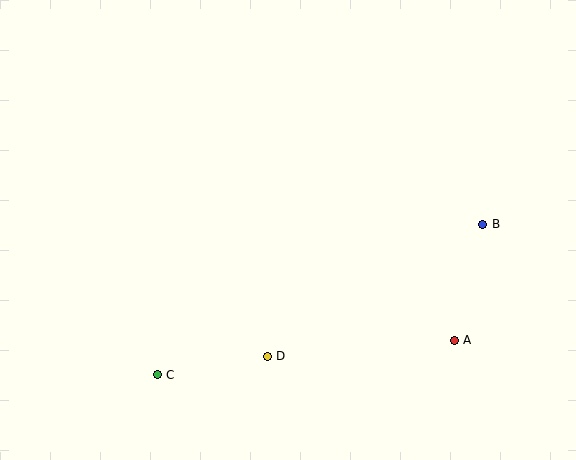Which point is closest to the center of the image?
Point D at (267, 356) is closest to the center.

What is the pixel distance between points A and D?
The distance between A and D is 188 pixels.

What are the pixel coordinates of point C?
Point C is at (157, 375).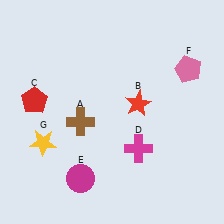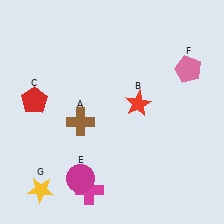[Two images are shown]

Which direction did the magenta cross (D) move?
The magenta cross (D) moved left.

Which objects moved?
The objects that moved are: the magenta cross (D), the yellow star (G).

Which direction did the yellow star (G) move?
The yellow star (G) moved down.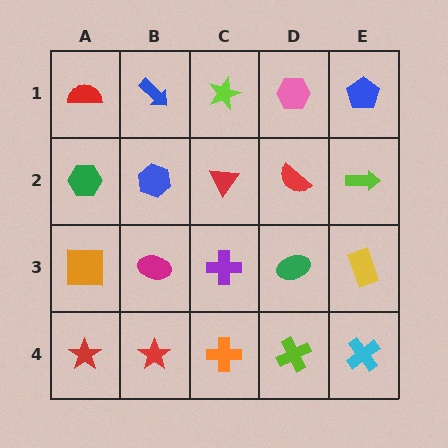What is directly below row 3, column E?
A cyan cross.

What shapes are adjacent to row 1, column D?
A red semicircle (row 2, column D), a lime star (row 1, column C), a blue pentagon (row 1, column E).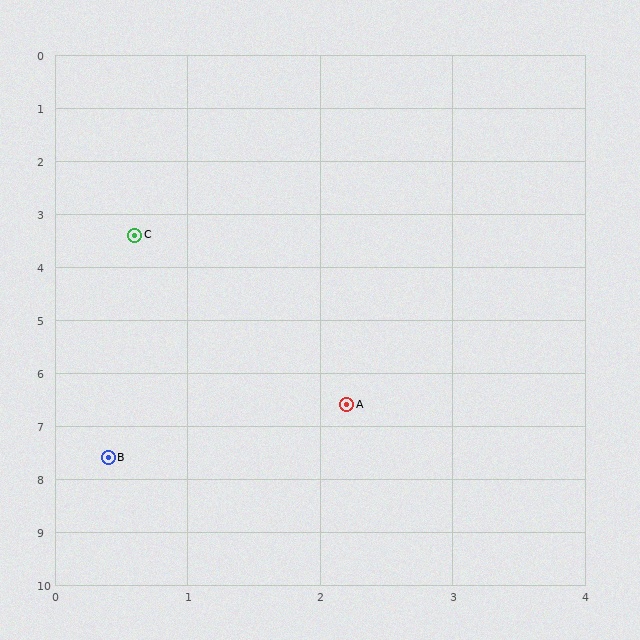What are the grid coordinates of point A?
Point A is at approximately (2.2, 6.6).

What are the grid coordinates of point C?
Point C is at approximately (0.6, 3.4).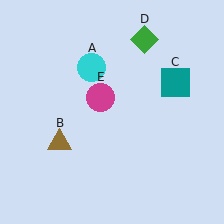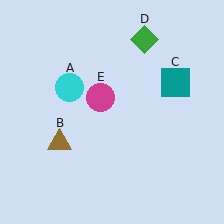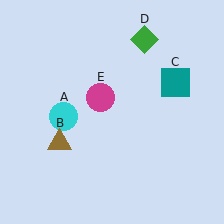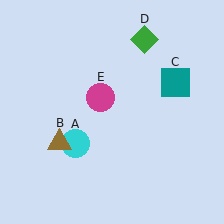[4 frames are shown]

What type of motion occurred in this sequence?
The cyan circle (object A) rotated counterclockwise around the center of the scene.